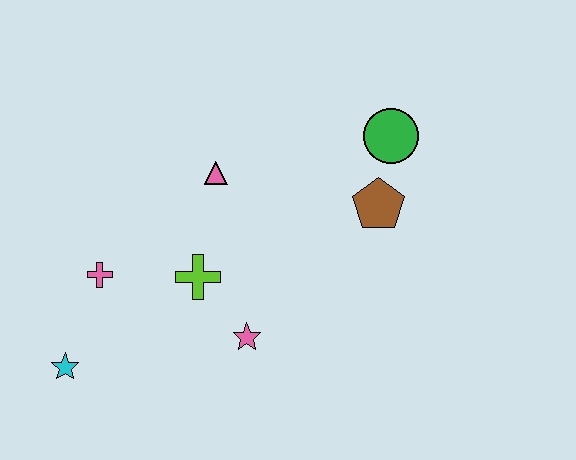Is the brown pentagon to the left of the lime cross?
No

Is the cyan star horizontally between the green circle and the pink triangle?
No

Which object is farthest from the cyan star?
The green circle is farthest from the cyan star.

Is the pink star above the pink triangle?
No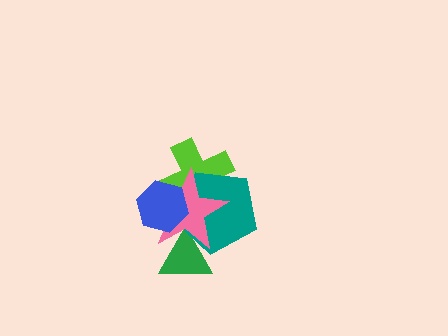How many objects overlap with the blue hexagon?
3 objects overlap with the blue hexagon.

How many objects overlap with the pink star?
4 objects overlap with the pink star.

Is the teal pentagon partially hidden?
Yes, it is partially covered by another shape.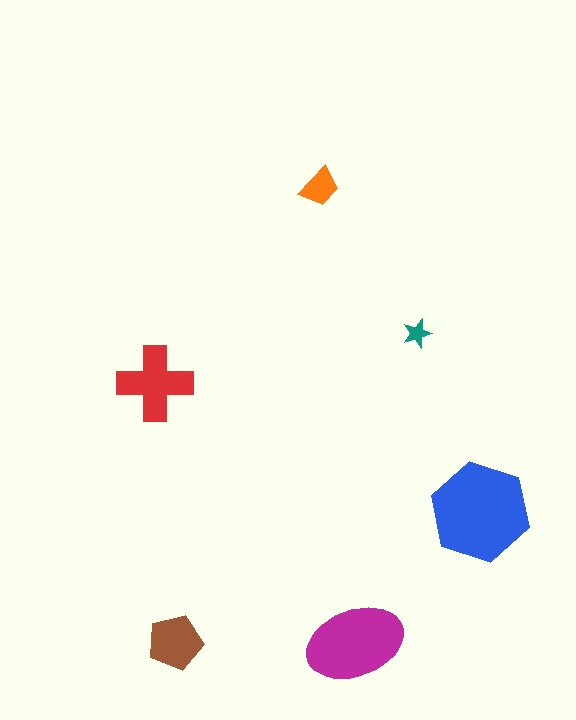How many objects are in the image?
There are 6 objects in the image.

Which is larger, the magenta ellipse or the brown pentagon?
The magenta ellipse.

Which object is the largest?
The blue hexagon.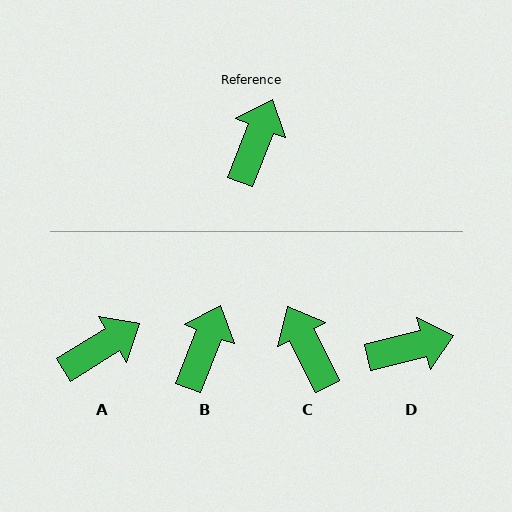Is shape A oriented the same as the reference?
No, it is off by about 37 degrees.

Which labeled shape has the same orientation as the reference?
B.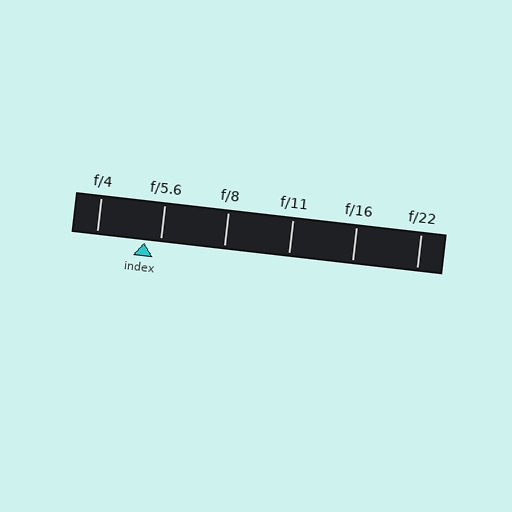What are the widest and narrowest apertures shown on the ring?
The widest aperture shown is f/4 and the narrowest is f/22.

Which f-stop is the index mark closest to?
The index mark is closest to f/5.6.